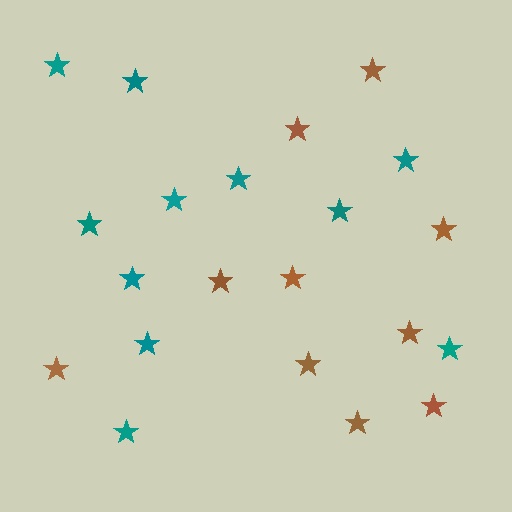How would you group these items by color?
There are 2 groups: one group of brown stars (10) and one group of teal stars (11).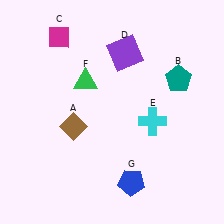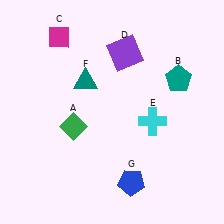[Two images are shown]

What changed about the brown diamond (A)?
In Image 1, A is brown. In Image 2, it changed to green.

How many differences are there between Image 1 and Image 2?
There are 2 differences between the two images.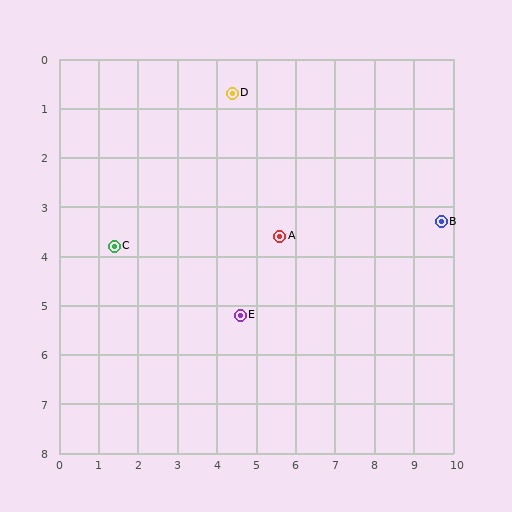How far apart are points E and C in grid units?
Points E and C are about 3.5 grid units apart.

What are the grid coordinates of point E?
Point E is at approximately (4.6, 5.2).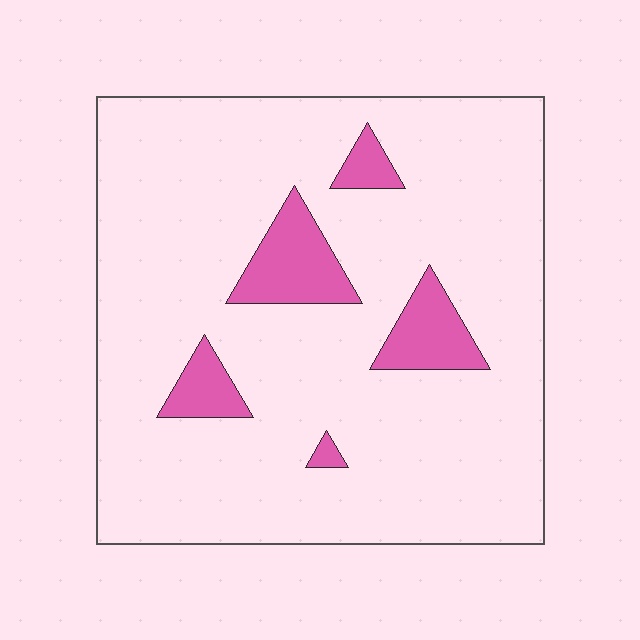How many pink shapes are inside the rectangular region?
5.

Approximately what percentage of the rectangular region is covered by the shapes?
Approximately 10%.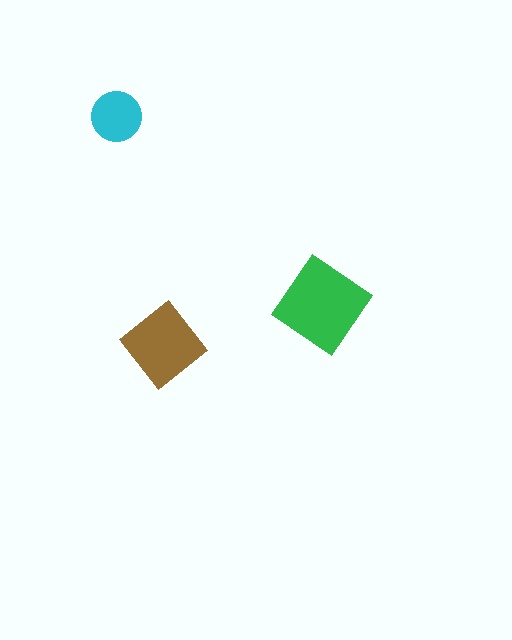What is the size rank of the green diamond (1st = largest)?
1st.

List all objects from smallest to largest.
The cyan circle, the brown diamond, the green diamond.